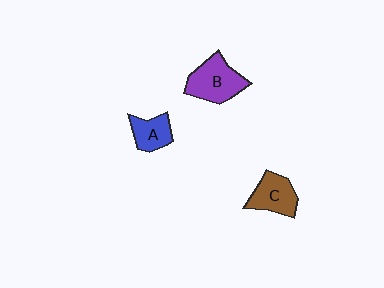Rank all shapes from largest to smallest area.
From largest to smallest: B (purple), C (brown), A (blue).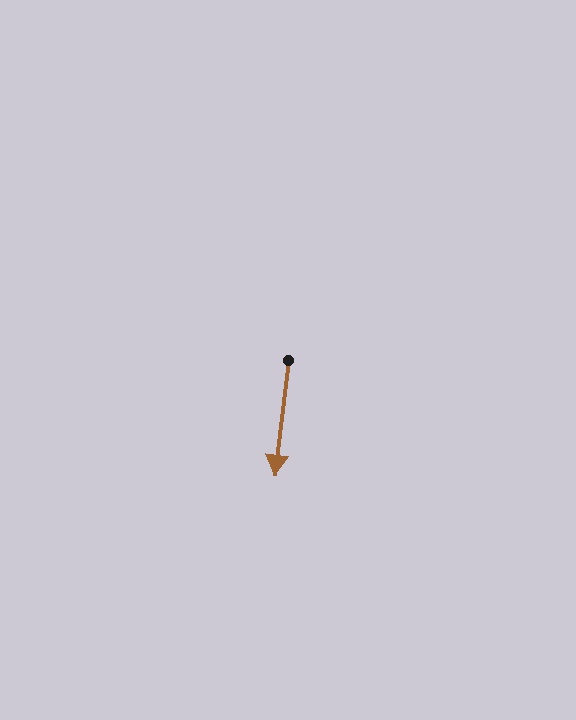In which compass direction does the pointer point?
South.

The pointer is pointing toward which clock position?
Roughly 6 o'clock.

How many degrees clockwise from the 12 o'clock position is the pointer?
Approximately 187 degrees.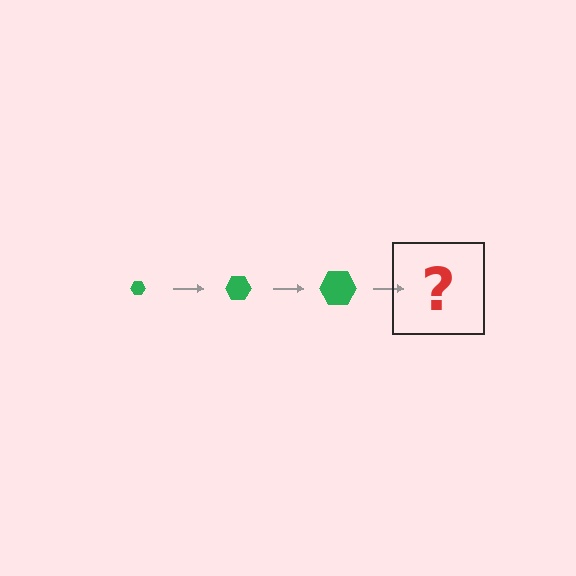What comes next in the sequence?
The next element should be a green hexagon, larger than the previous one.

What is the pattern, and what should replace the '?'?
The pattern is that the hexagon gets progressively larger each step. The '?' should be a green hexagon, larger than the previous one.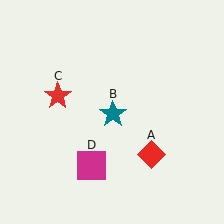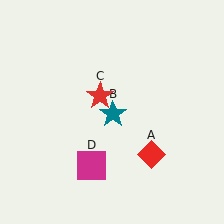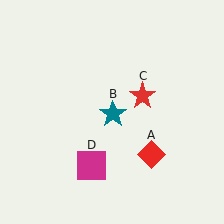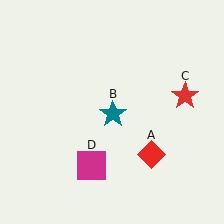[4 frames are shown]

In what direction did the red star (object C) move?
The red star (object C) moved right.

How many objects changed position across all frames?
1 object changed position: red star (object C).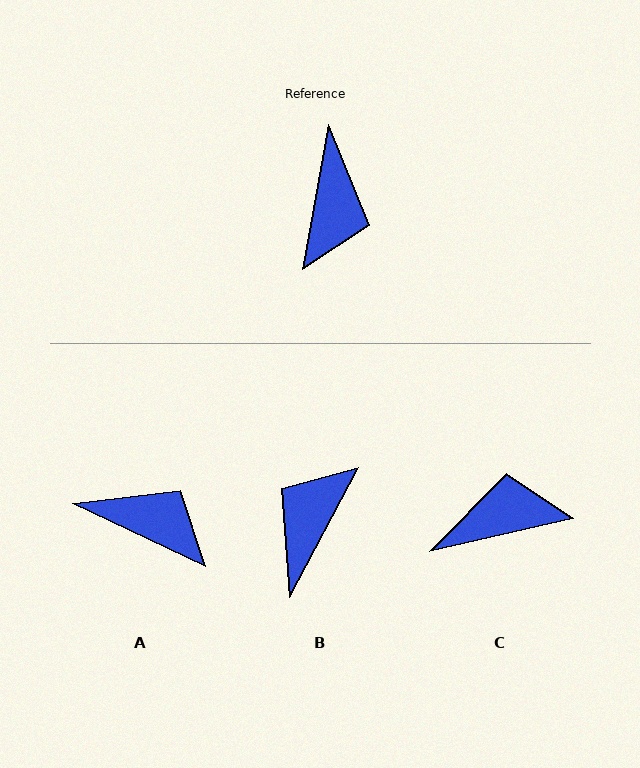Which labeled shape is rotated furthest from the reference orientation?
B, about 162 degrees away.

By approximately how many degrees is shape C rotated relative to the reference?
Approximately 114 degrees counter-clockwise.